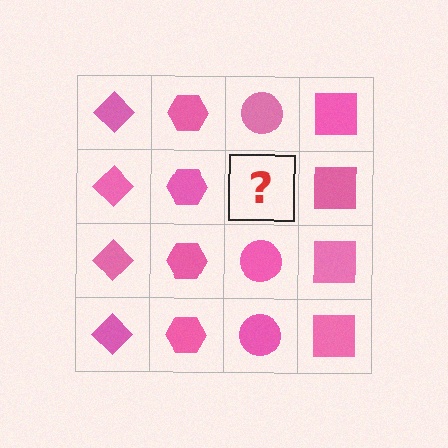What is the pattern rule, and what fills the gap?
The rule is that each column has a consistent shape. The gap should be filled with a pink circle.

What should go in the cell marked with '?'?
The missing cell should contain a pink circle.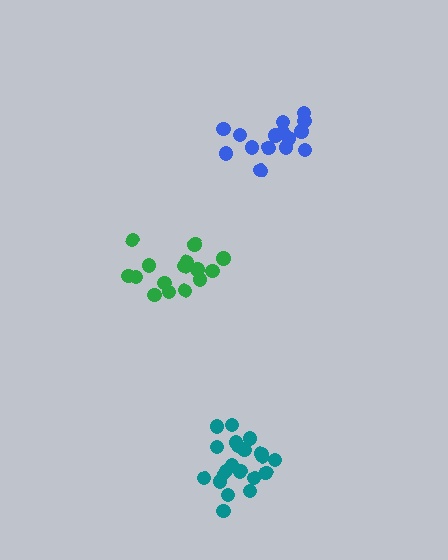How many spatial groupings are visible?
There are 3 spatial groupings.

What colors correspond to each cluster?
The clusters are colored: blue, teal, green.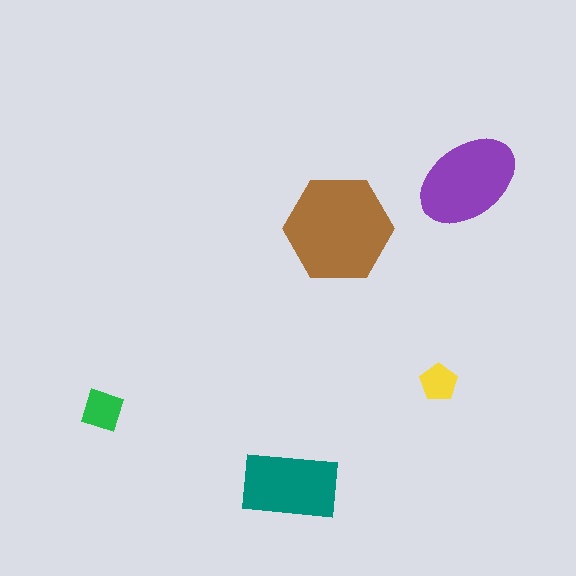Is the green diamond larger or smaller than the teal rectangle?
Smaller.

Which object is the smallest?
The yellow pentagon.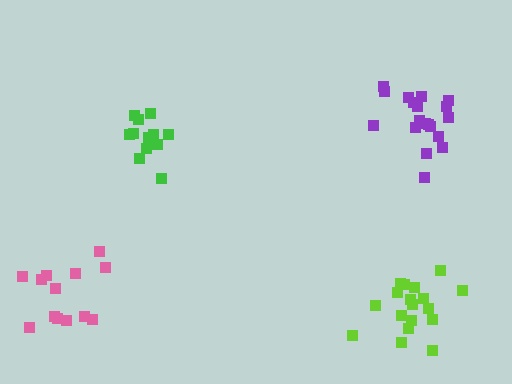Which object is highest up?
The purple cluster is topmost.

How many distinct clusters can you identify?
There are 4 distinct clusters.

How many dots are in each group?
Group 1: 13 dots, Group 2: 18 dots, Group 3: 13 dots, Group 4: 19 dots (63 total).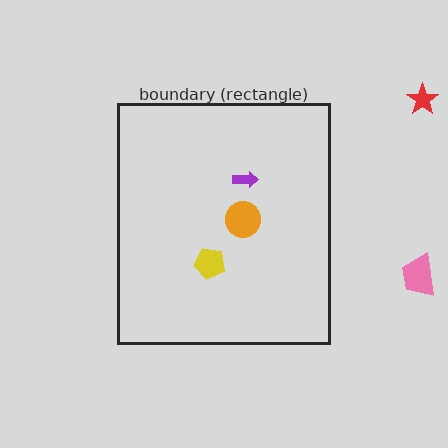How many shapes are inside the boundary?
3 inside, 2 outside.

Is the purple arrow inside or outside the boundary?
Inside.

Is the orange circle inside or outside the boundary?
Inside.